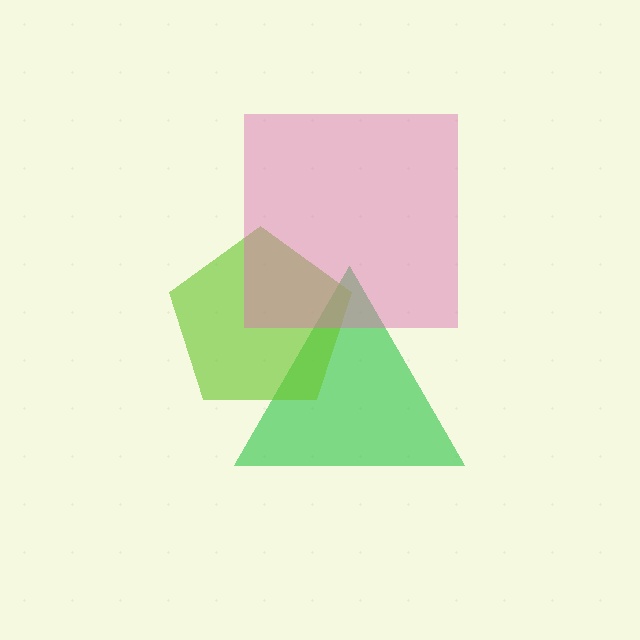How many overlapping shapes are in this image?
There are 3 overlapping shapes in the image.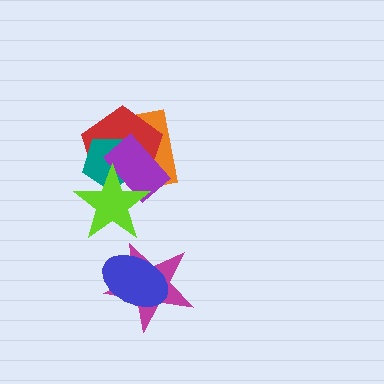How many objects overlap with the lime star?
4 objects overlap with the lime star.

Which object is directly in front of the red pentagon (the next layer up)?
The teal pentagon is directly in front of the red pentagon.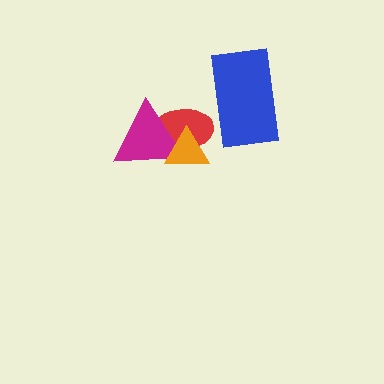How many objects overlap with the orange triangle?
2 objects overlap with the orange triangle.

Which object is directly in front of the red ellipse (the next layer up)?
The magenta triangle is directly in front of the red ellipse.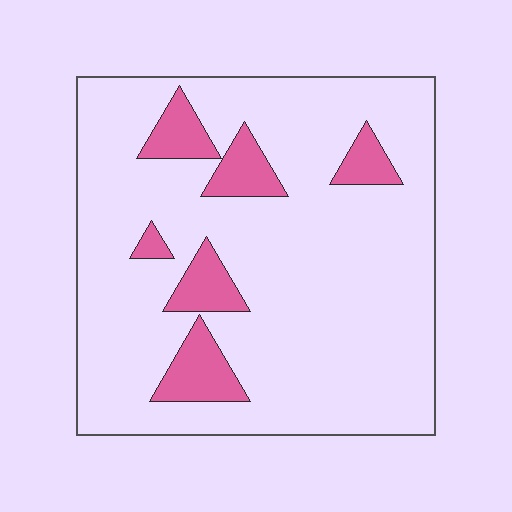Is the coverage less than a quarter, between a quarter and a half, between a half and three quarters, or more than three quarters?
Less than a quarter.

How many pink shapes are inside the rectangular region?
6.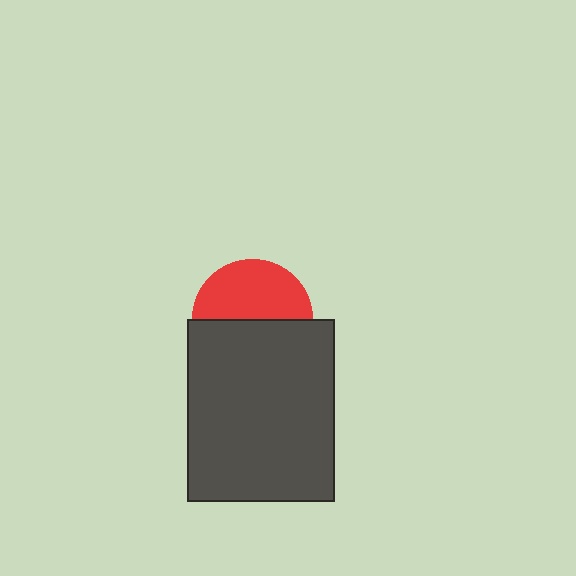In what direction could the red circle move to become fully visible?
The red circle could move up. That would shift it out from behind the dark gray rectangle entirely.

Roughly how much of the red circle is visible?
About half of it is visible (roughly 51%).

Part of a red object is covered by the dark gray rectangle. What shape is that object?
It is a circle.